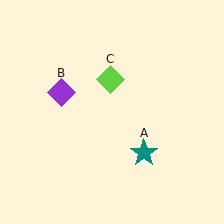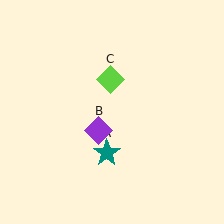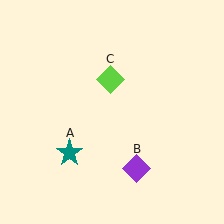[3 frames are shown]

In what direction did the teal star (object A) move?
The teal star (object A) moved left.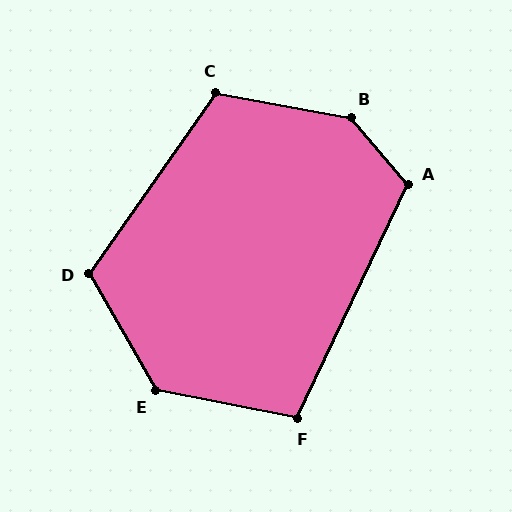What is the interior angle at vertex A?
Approximately 114 degrees (obtuse).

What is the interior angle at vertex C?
Approximately 115 degrees (obtuse).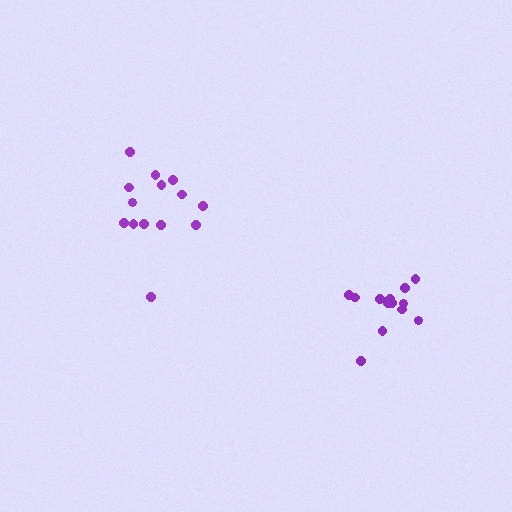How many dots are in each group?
Group 1: 14 dots, Group 2: 13 dots (27 total).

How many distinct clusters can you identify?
There are 2 distinct clusters.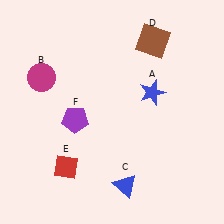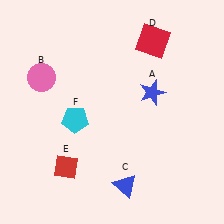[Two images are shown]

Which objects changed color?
B changed from magenta to pink. D changed from brown to red. F changed from purple to cyan.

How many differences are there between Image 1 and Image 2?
There are 3 differences between the two images.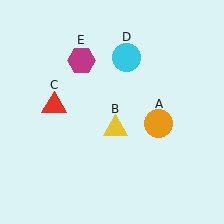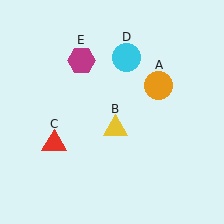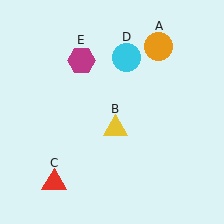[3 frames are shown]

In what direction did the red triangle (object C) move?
The red triangle (object C) moved down.